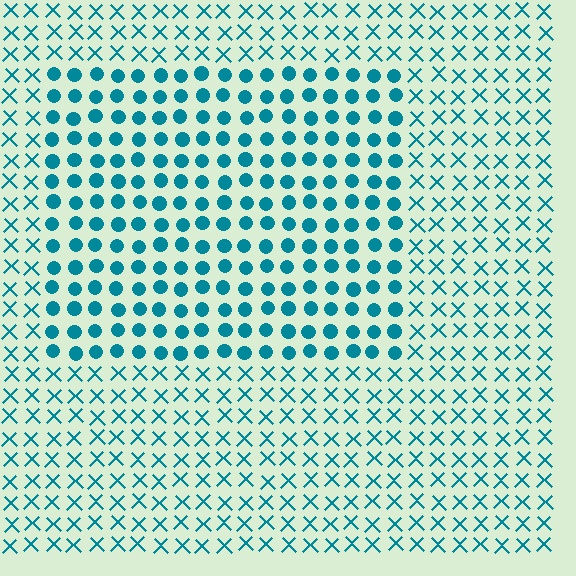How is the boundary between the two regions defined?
The boundary is defined by a change in element shape: circles inside vs. X marks outside. All elements share the same color and spacing.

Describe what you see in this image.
The image is filled with small teal elements arranged in a uniform grid. A rectangle-shaped region contains circles, while the surrounding area contains X marks. The boundary is defined purely by the change in element shape.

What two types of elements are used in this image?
The image uses circles inside the rectangle region and X marks outside it.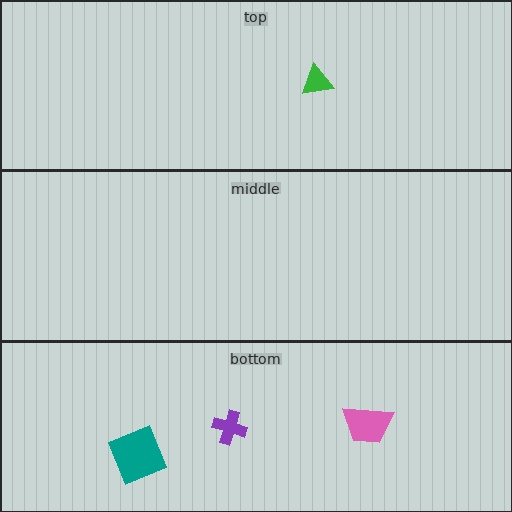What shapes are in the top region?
The green triangle.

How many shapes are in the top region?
1.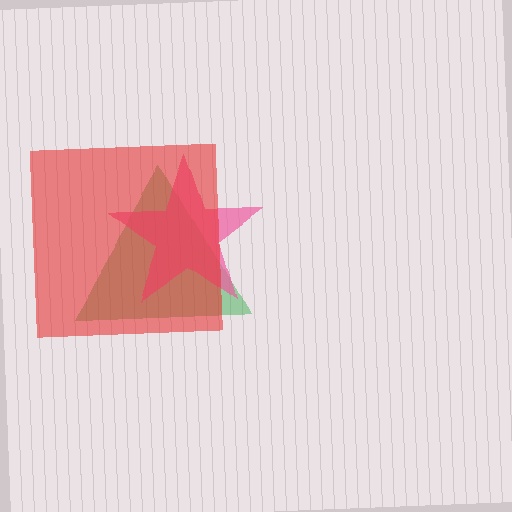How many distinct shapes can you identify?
There are 3 distinct shapes: a green triangle, a pink star, a red square.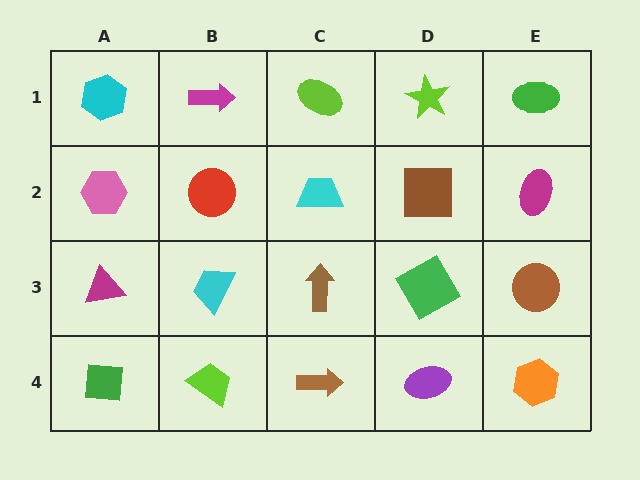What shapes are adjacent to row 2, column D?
A lime star (row 1, column D), a green square (row 3, column D), a cyan trapezoid (row 2, column C), a magenta ellipse (row 2, column E).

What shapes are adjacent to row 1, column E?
A magenta ellipse (row 2, column E), a lime star (row 1, column D).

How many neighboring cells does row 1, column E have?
2.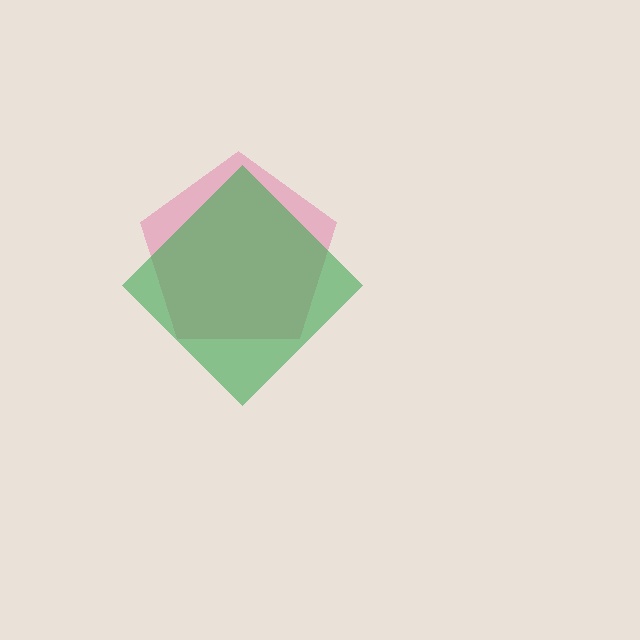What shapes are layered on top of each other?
The layered shapes are: a pink pentagon, a green diamond.